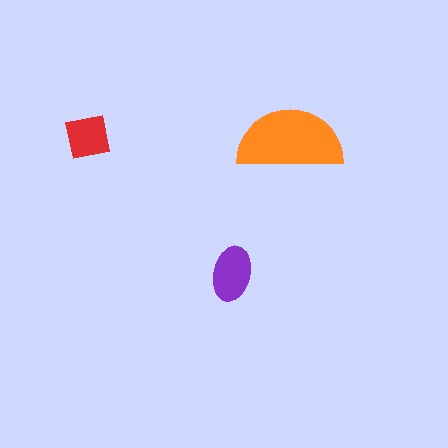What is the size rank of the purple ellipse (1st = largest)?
2nd.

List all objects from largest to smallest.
The orange semicircle, the purple ellipse, the red square.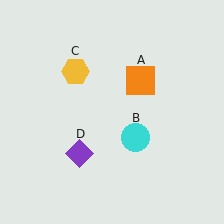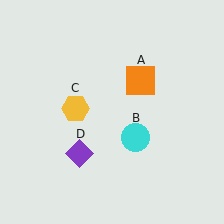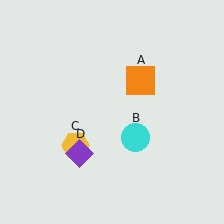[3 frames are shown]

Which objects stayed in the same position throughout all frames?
Orange square (object A) and cyan circle (object B) and purple diamond (object D) remained stationary.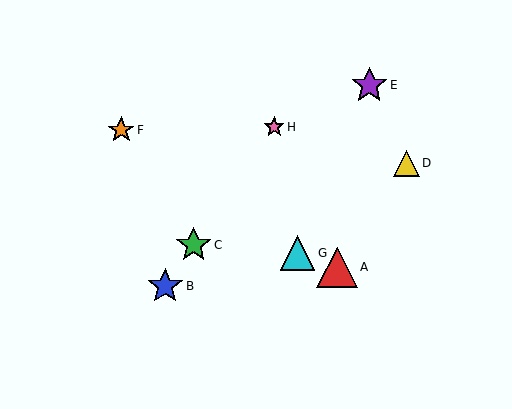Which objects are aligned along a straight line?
Objects B, C, H are aligned along a straight line.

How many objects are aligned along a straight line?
3 objects (B, C, H) are aligned along a straight line.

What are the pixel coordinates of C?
Object C is at (194, 245).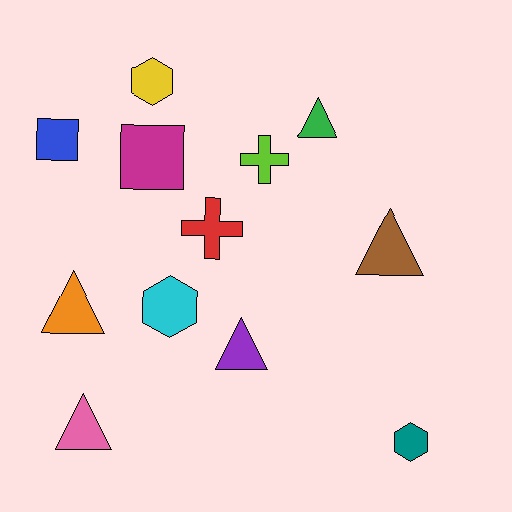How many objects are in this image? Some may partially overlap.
There are 12 objects.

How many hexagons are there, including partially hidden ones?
There are 3 hexagons.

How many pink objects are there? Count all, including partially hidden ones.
There is 1 pink object.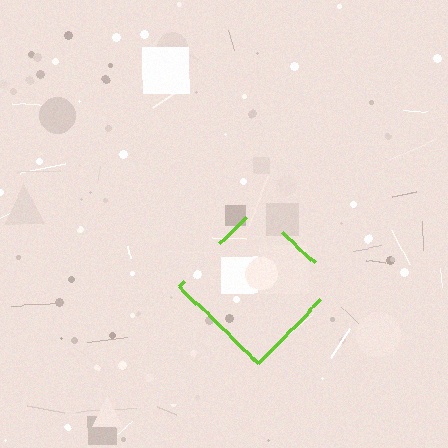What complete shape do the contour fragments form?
The contour fragments form a diamond.